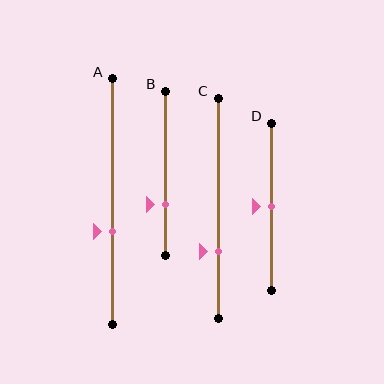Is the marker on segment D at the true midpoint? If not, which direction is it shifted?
Yes, the marker on segment D is at the true midpoint.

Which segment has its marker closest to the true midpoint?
Segment D has its marker closest to the true midpoint.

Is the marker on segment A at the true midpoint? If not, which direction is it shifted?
No, the marker on segment A is shifted downward by about 12% of the segment length.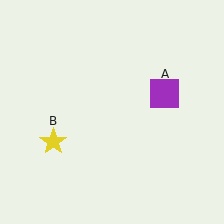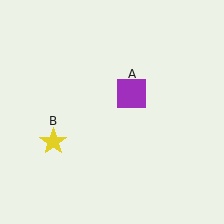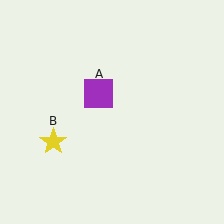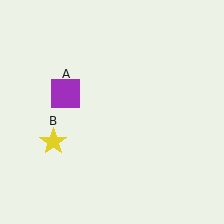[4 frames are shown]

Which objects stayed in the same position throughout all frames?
Yellow star (object B) remained stationary.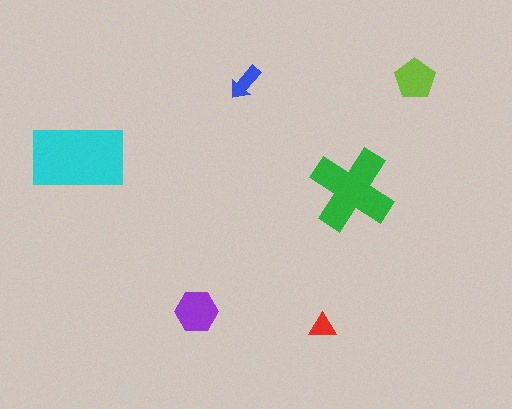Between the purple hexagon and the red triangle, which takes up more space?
The purple hexagon.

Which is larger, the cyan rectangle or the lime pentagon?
The cyan rectangle.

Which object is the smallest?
The red triangle.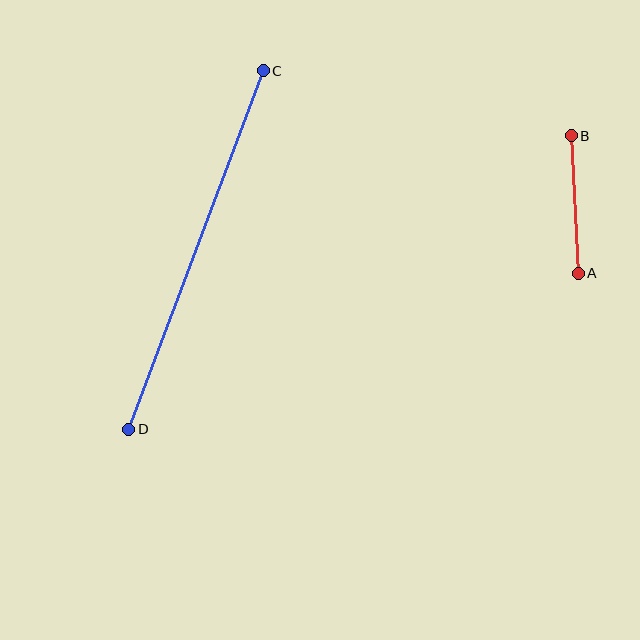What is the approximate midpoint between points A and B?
The midpoint is at approximately (575, 205) pixels.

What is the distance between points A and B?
The distance is approximately 138 pixels.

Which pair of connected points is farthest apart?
Points C and D are farthest apart.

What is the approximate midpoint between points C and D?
The midpoint is at approximately (196, 250) pixels.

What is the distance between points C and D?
The distance is approximately 383 pixels.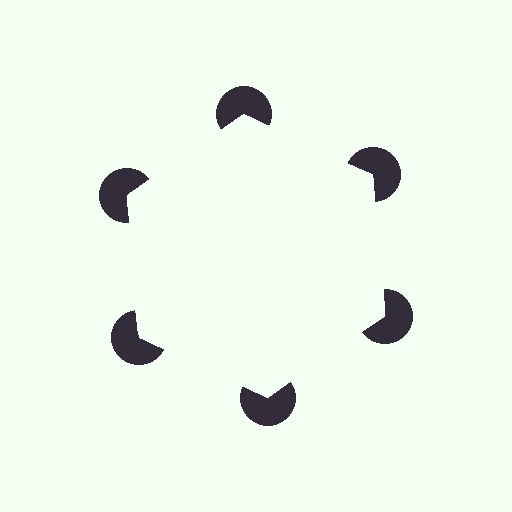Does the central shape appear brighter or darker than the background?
It typically appears slightly brighter than the background, even though no actual brightness change is drawn.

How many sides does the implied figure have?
6 sides.